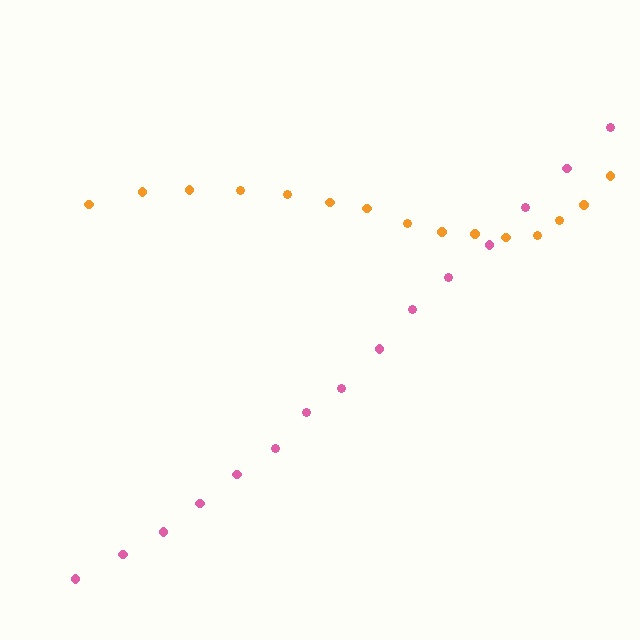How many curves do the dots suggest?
There are 2 distinct paths.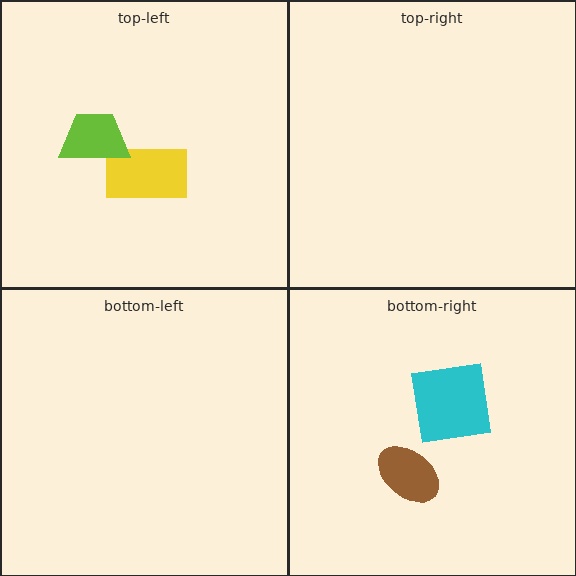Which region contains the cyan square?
The bottom-right region.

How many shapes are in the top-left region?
2.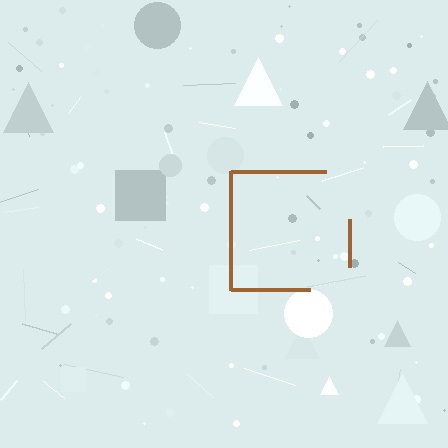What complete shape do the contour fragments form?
The contour fragments form a square.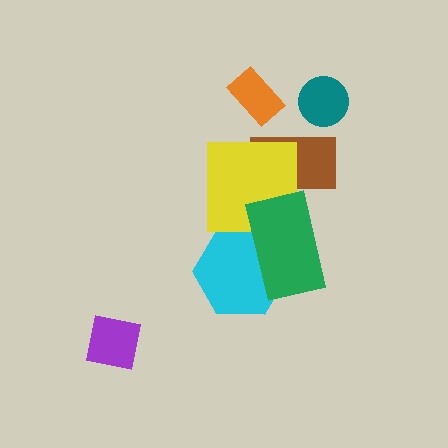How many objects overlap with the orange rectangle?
0 objects overlap with the orange rectangle.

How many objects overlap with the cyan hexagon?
1 object overlaps with the cyan hexagon.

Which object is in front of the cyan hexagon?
The green rectangle is in front of the cyan hexagon.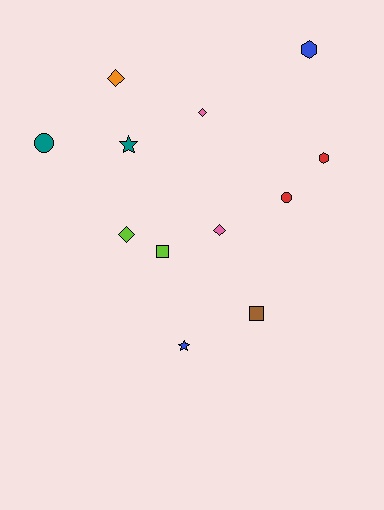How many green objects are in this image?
There are no green objects.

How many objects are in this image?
There are 12 objects.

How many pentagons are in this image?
There are no pentagons.